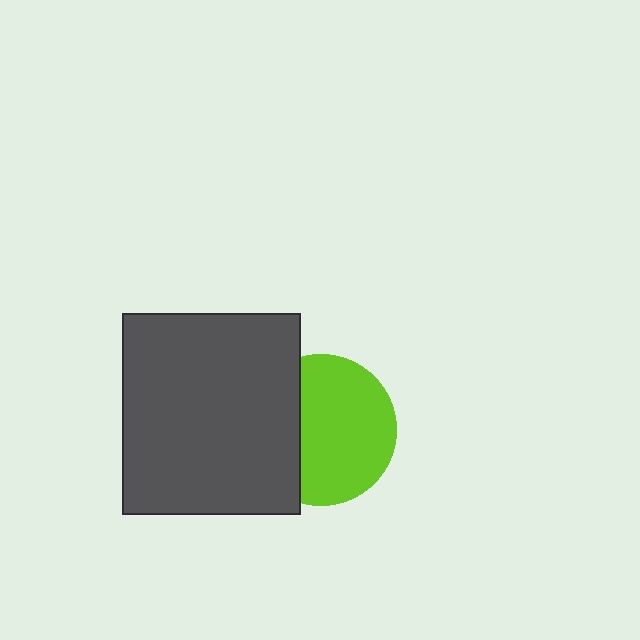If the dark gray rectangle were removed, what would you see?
You would see the complete lime circle.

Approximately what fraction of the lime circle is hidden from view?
Roughly 34% of the lime circle is hidden behind the dark gray rectangle.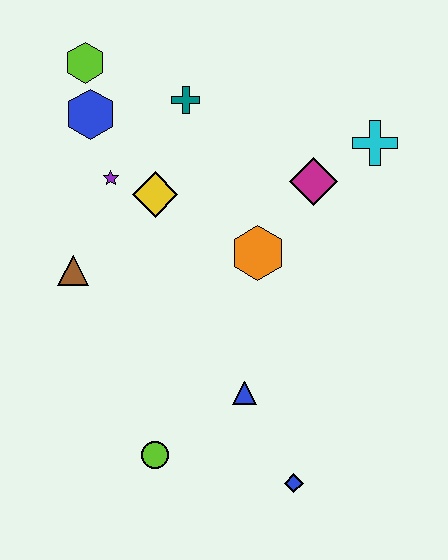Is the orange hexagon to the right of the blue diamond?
No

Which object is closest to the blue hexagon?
The lime hexagon is closest to the blue hexagon.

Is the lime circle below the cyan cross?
Yes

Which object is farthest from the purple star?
The blue diamond is farthest from the purple star.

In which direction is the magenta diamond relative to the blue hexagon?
The magenta diamond is to the right of the blue hexagon.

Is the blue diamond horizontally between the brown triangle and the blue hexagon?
No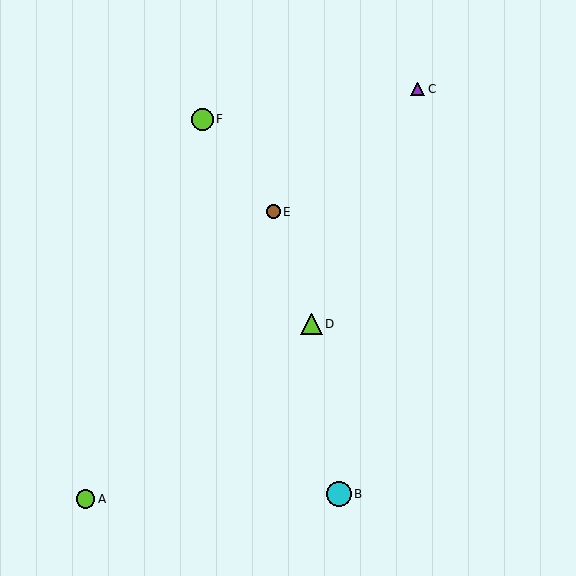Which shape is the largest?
The cyan circle (labeled B) is the largest.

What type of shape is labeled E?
Shape E is a brown circle.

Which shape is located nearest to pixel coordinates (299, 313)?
The lime triangle (labeled D) at (311, 324) is nearest to that location.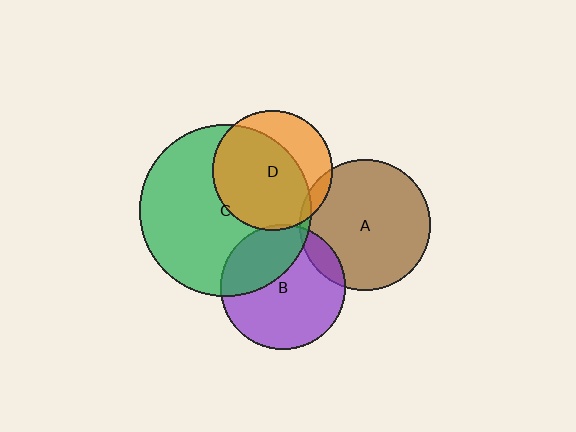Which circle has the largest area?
Circle C (green).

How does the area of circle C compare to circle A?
Approximately 1.7 times.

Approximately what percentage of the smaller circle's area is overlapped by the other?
Approximately 5%.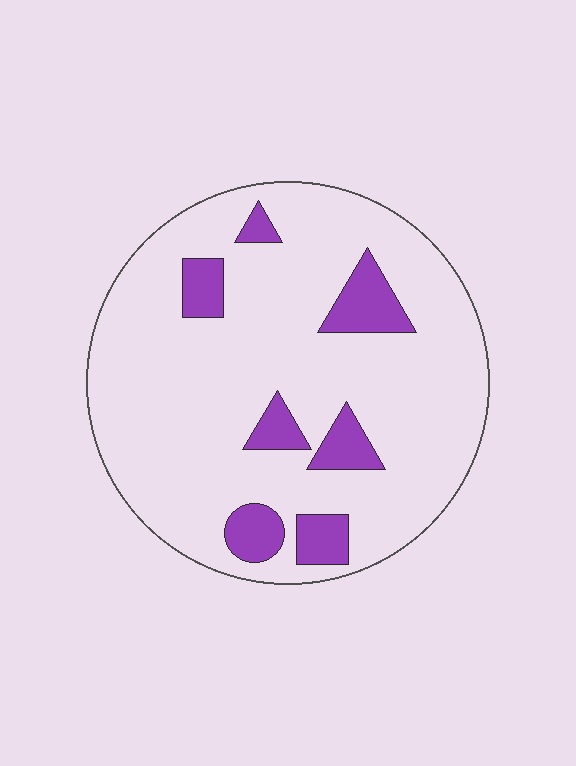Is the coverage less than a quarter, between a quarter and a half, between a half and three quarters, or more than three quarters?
Less than a quarter.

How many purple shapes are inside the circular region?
7.